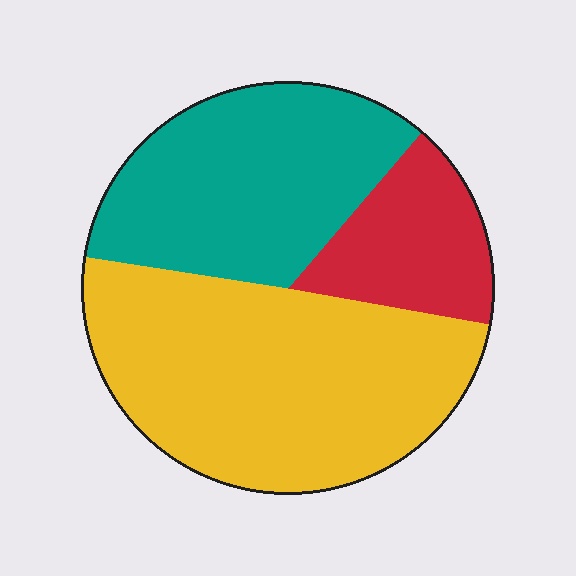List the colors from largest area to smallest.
From largest to smallest: yellow, teal, red.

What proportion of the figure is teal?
Teal takes up between a third and a half of the figure.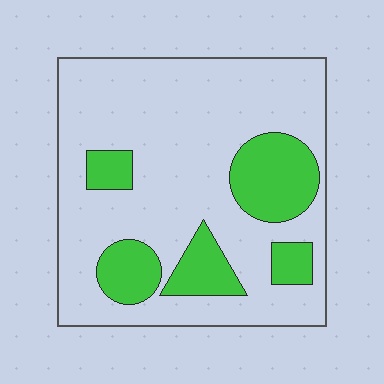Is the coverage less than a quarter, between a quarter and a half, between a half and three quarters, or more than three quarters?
Less than a quarter.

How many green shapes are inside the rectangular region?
5.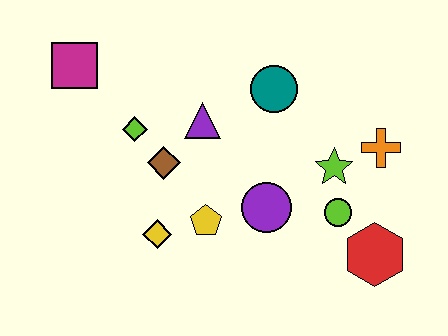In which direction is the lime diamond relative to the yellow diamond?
The lime diamond is above the yellow diamond.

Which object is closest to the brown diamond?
The lime diamond is closest to the brown diamond.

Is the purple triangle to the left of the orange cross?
Yes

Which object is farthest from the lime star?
The magenta square is farthest from the lime star.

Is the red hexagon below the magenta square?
Yes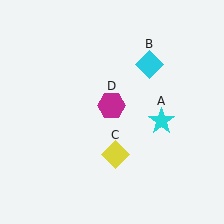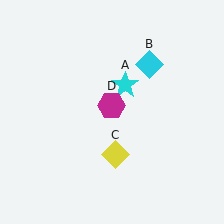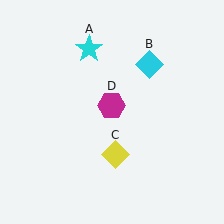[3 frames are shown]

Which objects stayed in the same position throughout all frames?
Cyan diamond (object B) and yellow diamond (object C) and magenta hexagon (object D) remained stationary.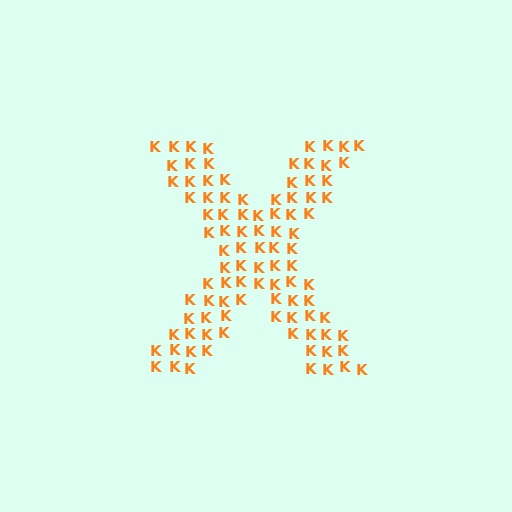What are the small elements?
The small elements are letter K's.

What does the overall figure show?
The overall figure shows the letter X.